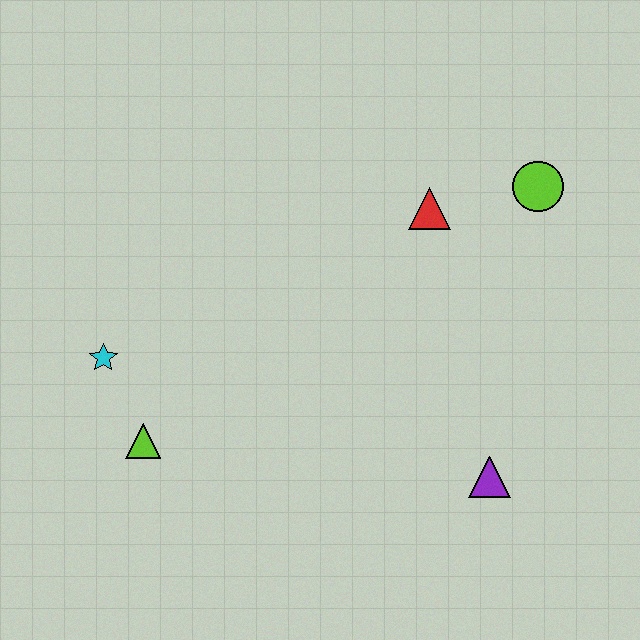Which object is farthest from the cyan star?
The lime circle is farthest from the cyan star.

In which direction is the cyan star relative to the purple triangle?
The cyan star is to the left of the purple triangle.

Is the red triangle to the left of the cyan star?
No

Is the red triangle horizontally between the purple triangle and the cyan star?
Yes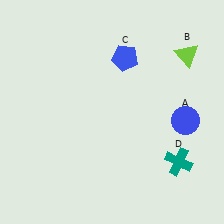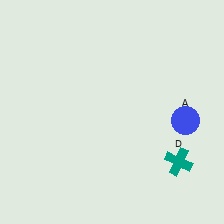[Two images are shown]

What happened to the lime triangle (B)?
The lime triangle (B) was removed in Image 2. It was in the top-right area of Image 1.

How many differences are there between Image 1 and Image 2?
There are 2 differences between the two images.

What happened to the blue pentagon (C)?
The blue pentagon (C) was removed in Image 2. It was in the top-right area of Image 1.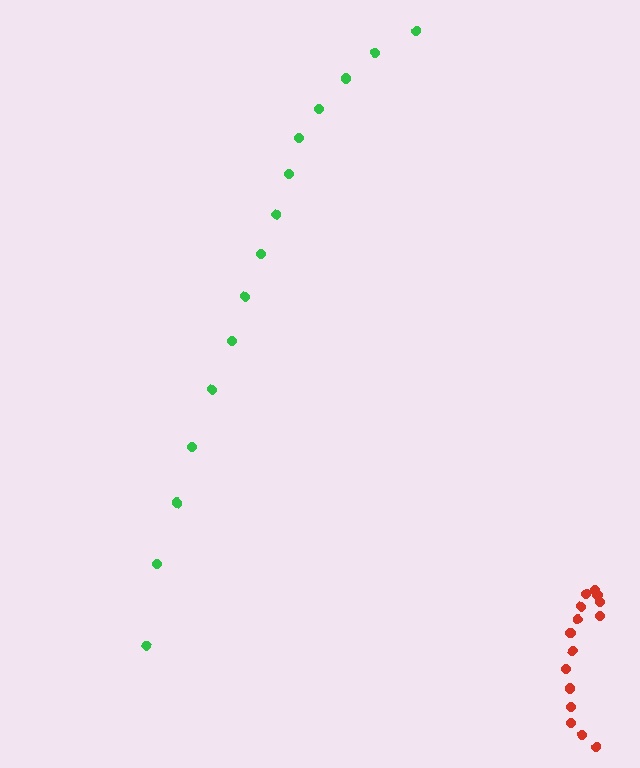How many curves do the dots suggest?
There are 2 distinct paths.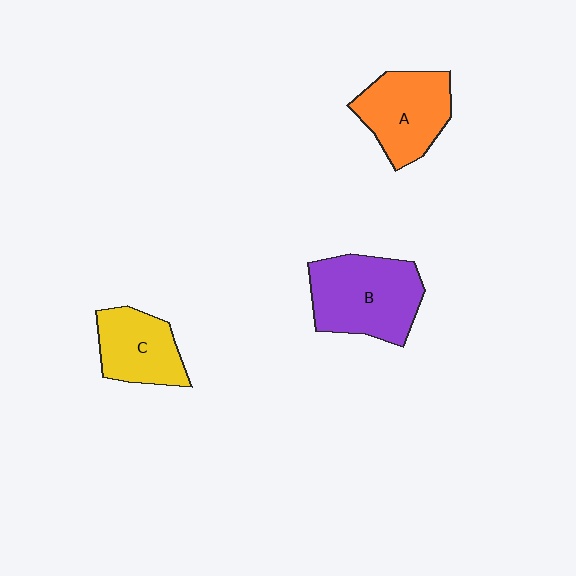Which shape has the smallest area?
Shape C (yellow).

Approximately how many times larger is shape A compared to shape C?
Approximately 1.2 times.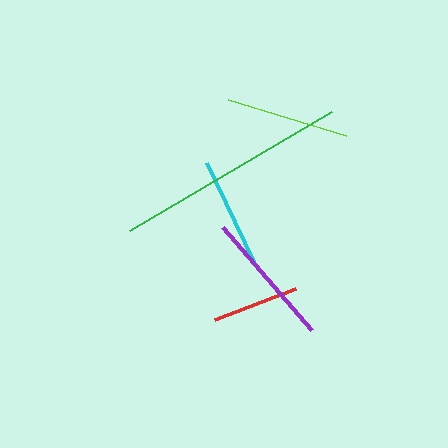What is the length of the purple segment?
The purple segment is approximately 136 pixels long.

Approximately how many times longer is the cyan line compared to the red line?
The cyan line is approximately 1.3 times the length of the red line.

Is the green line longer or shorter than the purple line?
The green line is longer than the purple line.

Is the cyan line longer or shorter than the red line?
The cyan line is longer than the red line.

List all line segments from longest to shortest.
From longest to shortest: green, purple, lime, cyan, red.